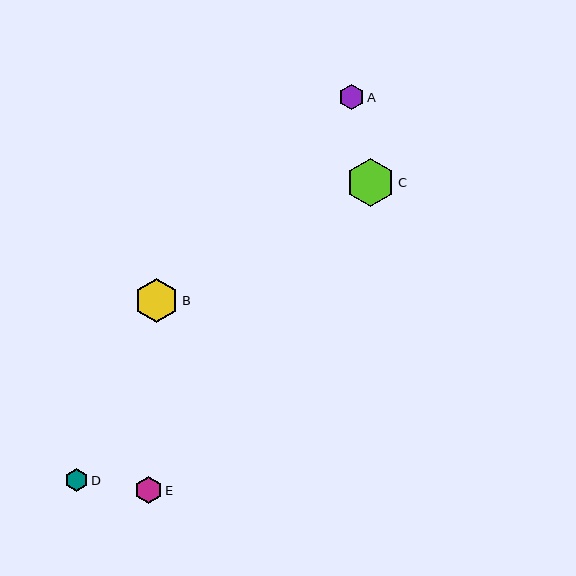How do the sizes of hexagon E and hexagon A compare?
Hexagon E and hexagon A are approximately the same size.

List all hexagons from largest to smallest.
From largest to smallest: C, B, E, A, D.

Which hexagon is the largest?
Hexagon C is the largest with a size of approximately 48 pixels.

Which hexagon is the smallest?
Hexagon D is the smallest with a size of approximately 23 pixels.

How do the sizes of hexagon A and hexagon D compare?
Hexagon A and hexagon D are approximately the same size.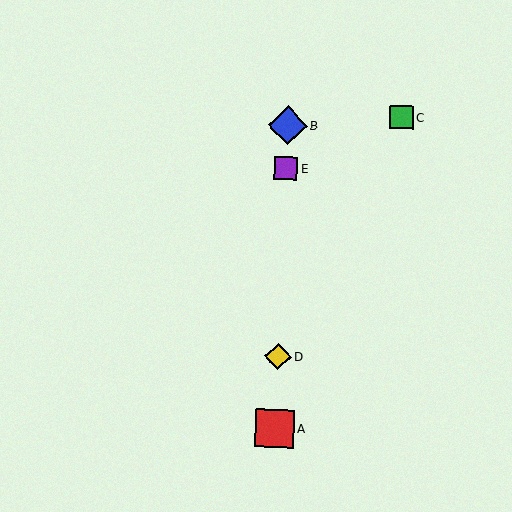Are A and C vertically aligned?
No, A is at x≈275 and C is at x≈402.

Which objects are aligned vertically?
Objects A, B, D, E are aligned vertically.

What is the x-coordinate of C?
Object C is at x≈402.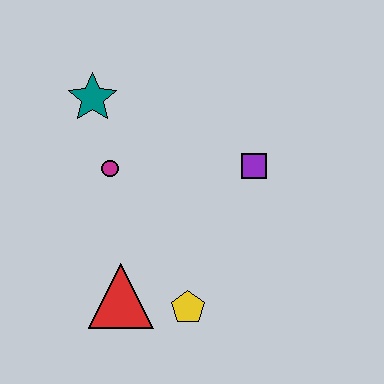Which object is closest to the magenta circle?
The teal star is closest to the magenta circle.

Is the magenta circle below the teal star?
Yes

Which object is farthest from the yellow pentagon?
The teal star is farthest from the yellow pentagon.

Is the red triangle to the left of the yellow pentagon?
Yes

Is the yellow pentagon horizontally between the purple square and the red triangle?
Yes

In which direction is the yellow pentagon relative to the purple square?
The yellow pentagon is below the purple square.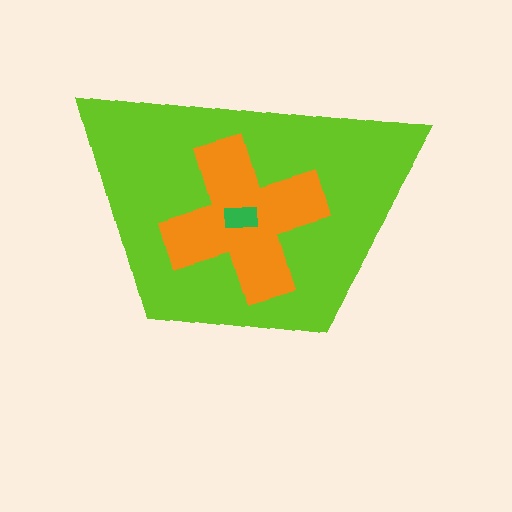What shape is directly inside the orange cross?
The green rectangle.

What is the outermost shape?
The lime trapezoid.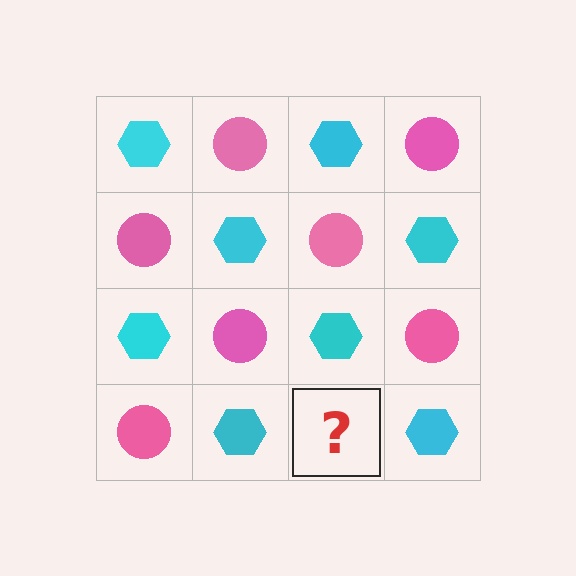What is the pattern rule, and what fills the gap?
The rule is that it alternates cyan hexagon and pink circle in a checkerboard pattern. The gap should be filled with a pink circle.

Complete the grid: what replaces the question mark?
The question mark should be replaced with a pink circle.